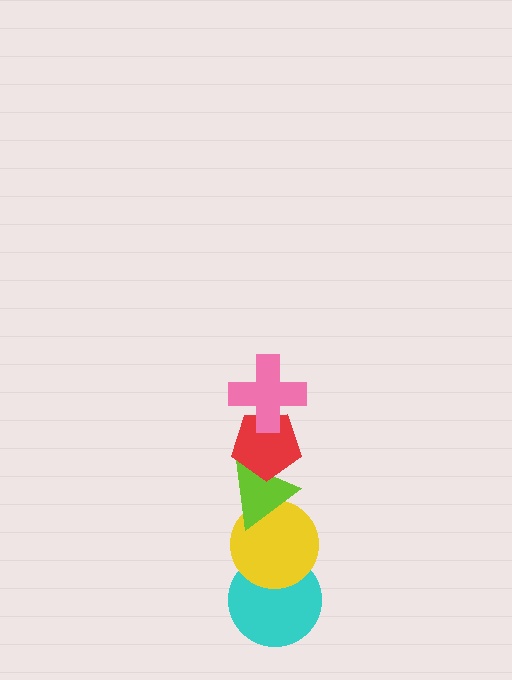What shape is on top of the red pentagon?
The pink cross is on top of the red pentagon.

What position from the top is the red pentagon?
The red pentagon is 2nd from the top.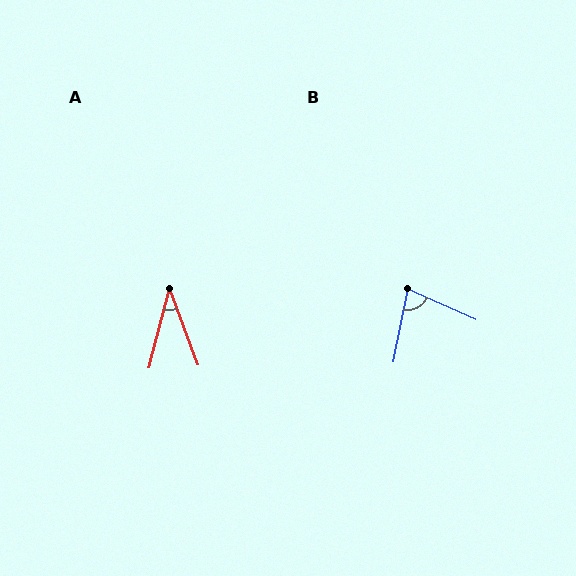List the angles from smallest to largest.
A (35°), B (77°).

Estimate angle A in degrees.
Approximately 35 degrees.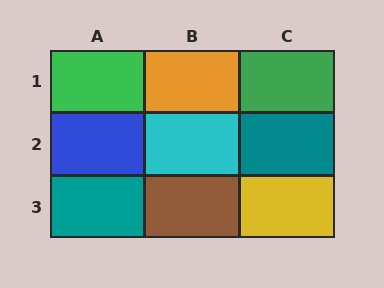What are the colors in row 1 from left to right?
Green, orange, green.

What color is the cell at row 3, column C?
Yellow.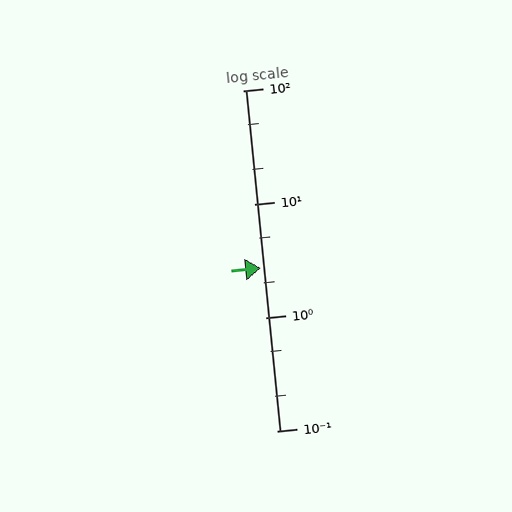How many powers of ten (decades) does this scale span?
The scale spans 3 decades, from 0.1 to 100.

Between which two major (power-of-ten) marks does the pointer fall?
The pointer is between 1 and 10.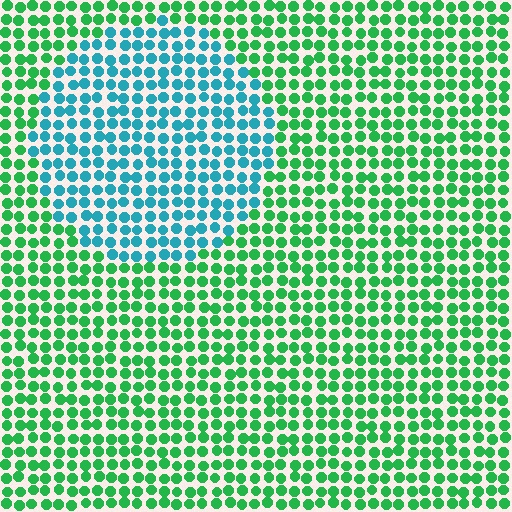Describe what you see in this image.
The image is filled with small green elements in a uniform arrangement. A circle-shaped region is visible where the elements are tinted to a slightly different hue, forming a subtle color boundary.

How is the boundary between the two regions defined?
The boundary is defined purely by a slight shift in hue (about 50 degrees). Spacing, size, and orientation are identical on both sides.